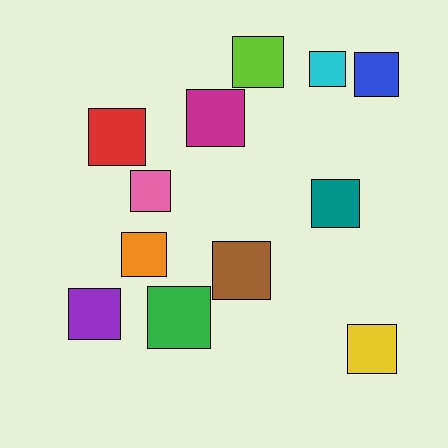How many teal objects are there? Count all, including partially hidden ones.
There is 1 teal object.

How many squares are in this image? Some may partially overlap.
There are 12 squares.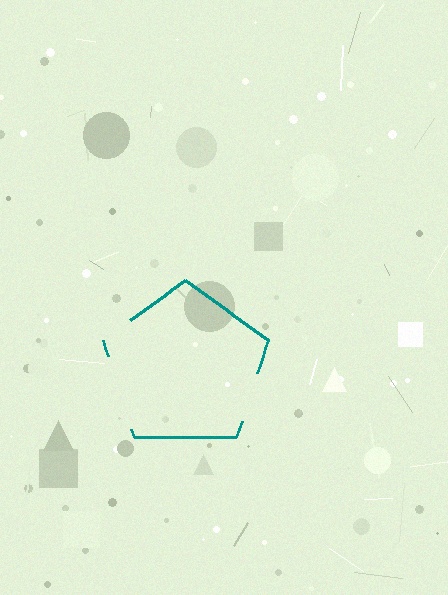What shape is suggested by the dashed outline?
The dashed outline suggests a pentagon.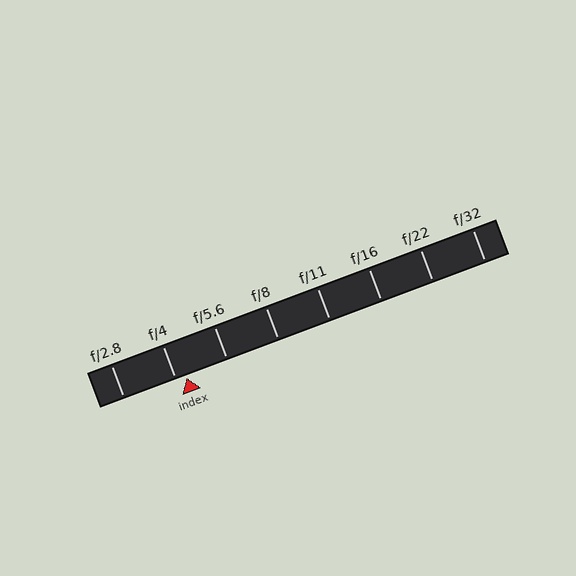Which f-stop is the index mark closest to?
The index mark is closest to f/4.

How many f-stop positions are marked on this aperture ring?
There are 8 f-stop positions marked.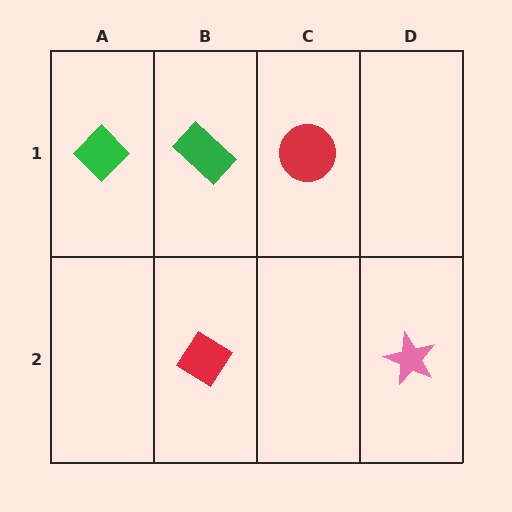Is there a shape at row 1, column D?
No, that cell is empty.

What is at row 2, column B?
A red diamond.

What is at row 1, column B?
A green rectangle.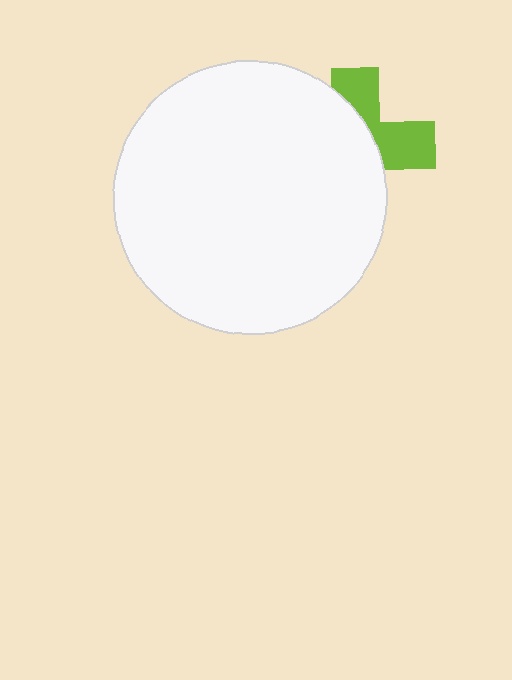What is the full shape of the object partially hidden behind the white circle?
The partially hidden object is a lime cross.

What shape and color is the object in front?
The object in front is a white circle.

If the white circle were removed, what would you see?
You would see the complete lime cross.